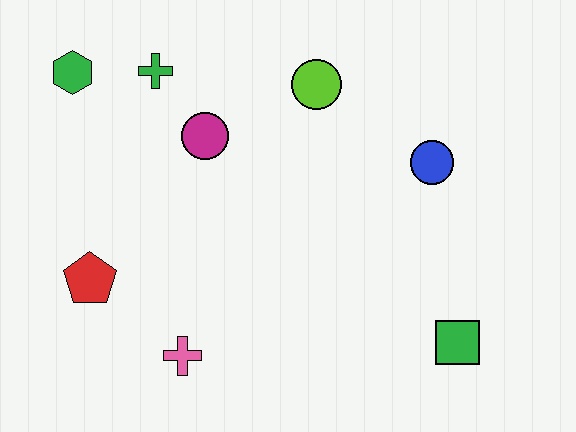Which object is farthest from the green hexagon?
The green square is farthest from the green hexagon.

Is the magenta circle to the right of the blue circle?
No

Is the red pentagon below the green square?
No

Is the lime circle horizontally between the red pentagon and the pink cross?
No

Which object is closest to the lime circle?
The magenta circle is closest to the lime circle.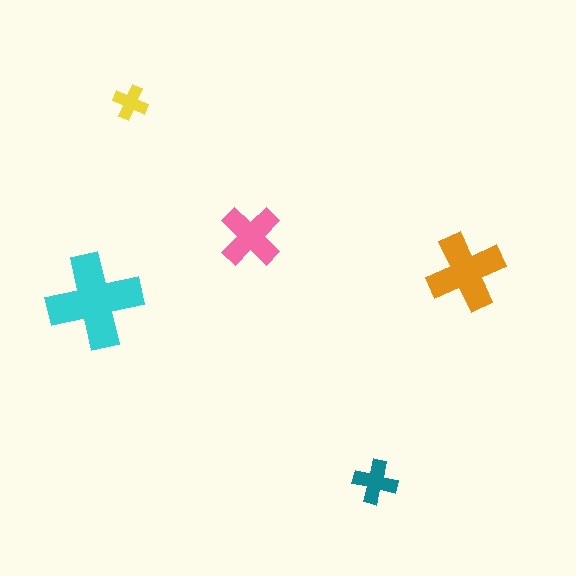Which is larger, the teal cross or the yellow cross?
The teal one.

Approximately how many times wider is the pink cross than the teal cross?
About 1.5 times wider.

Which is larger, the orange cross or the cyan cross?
The cyan one.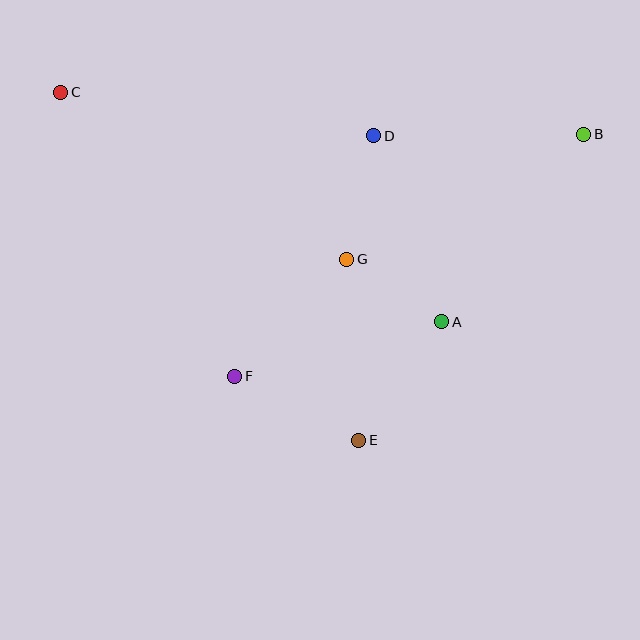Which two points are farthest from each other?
Points B and C are farthest from each other.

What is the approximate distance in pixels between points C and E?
The distance between C and E is approximately 458 pixels.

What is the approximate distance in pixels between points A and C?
The distance between A and C is approximately 445 pixels.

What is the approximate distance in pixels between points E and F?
The distance between E and F is approximately 140 pixels.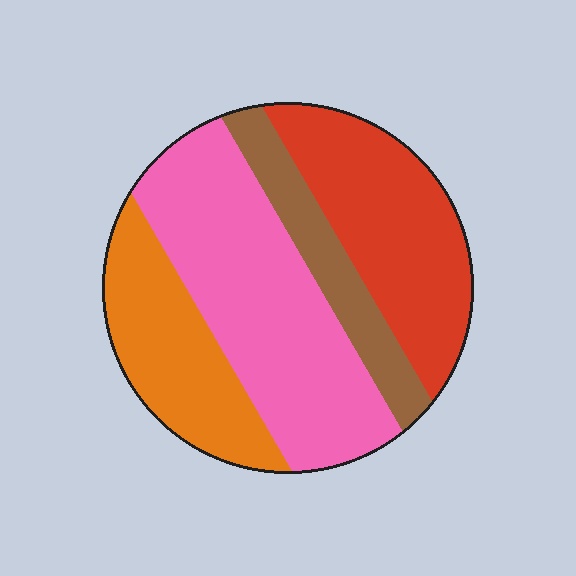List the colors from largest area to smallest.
From largest to smallest: pink, red, orange, brown.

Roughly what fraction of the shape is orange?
Orange covers 21% of the shape.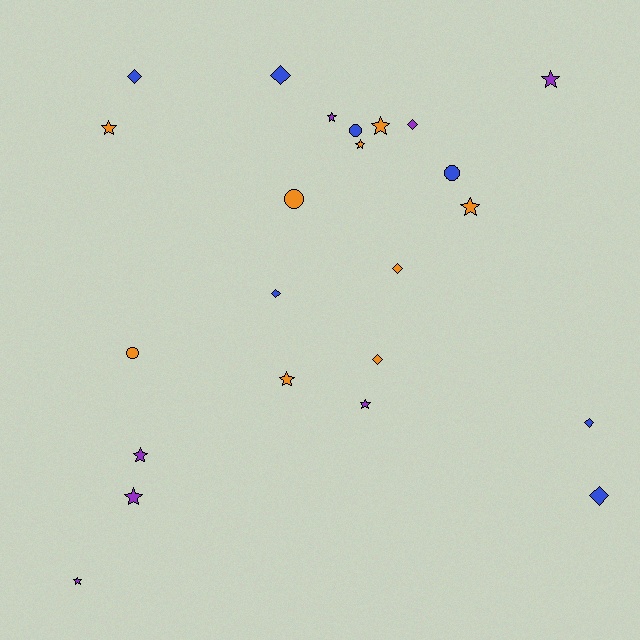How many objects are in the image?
There are 23 objects.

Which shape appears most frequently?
Star, with 11 objects.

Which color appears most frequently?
Orange, with 9 objects.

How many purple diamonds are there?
There is 1 purple diamond.